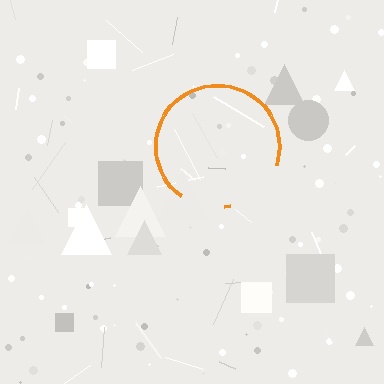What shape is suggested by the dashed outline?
The dashed outline suggests a circle.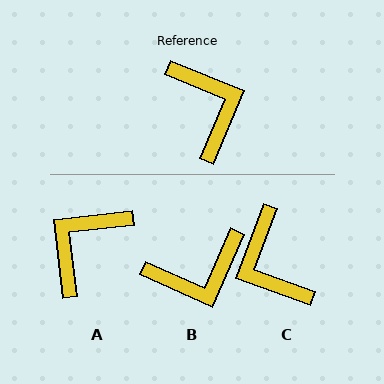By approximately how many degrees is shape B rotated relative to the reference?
Approximately 91 degrees clockwise.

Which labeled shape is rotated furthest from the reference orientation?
C, about 178 degrees away.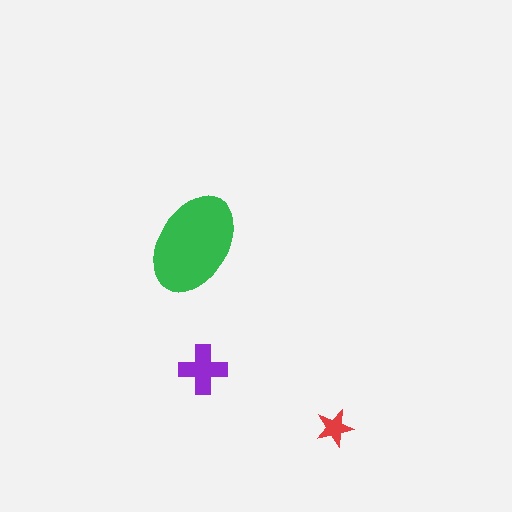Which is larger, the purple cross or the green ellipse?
The green ellipse.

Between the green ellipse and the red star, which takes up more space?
The green ellipse.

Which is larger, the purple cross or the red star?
The purple cross.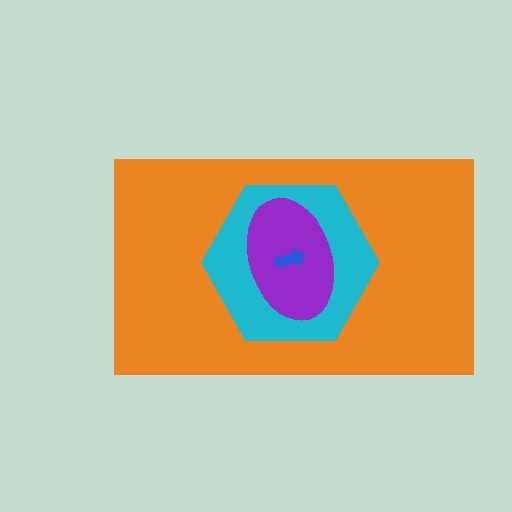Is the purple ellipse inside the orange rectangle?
Yes.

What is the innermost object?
The blue arrow.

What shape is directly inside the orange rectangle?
The cyan hexagon.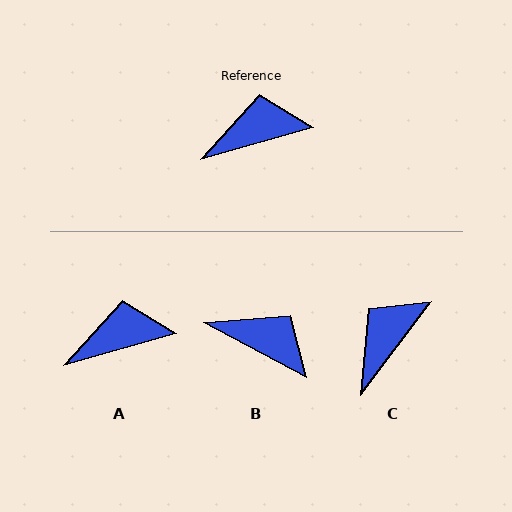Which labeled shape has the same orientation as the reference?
A.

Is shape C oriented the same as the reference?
No, it is off by about 37 degrees.